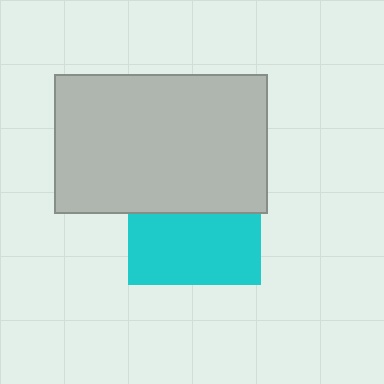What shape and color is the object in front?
The object in front is a light gray rectangle.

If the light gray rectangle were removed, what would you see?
You would see the complete cyan square.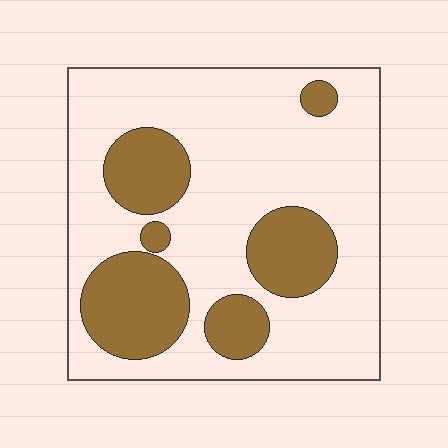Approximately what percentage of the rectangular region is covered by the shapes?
Approximately 30%.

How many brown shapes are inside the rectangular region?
6.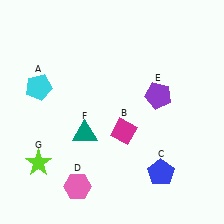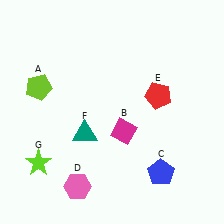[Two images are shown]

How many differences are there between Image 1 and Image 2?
There are 2 differences between the two images.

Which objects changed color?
A changed from cyan to lime. E changed from purple to red.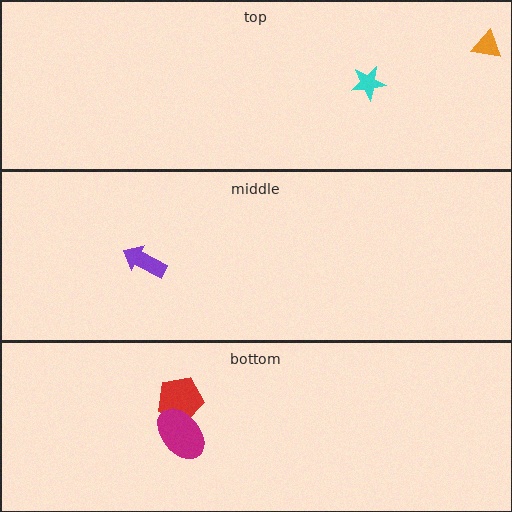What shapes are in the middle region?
The purple arrow.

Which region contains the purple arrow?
The middle region.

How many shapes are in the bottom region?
2.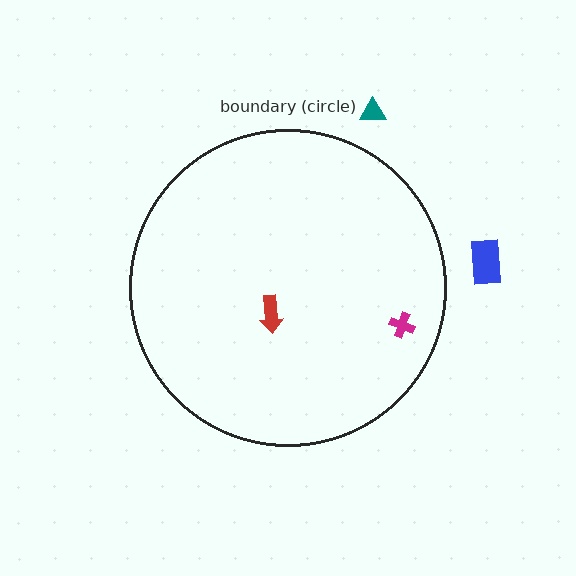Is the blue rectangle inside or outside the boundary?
Outside.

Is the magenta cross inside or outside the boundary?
Inside.